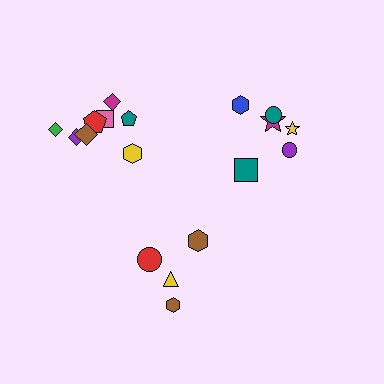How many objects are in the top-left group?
There are 8 objects.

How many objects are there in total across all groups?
There are 18 objects.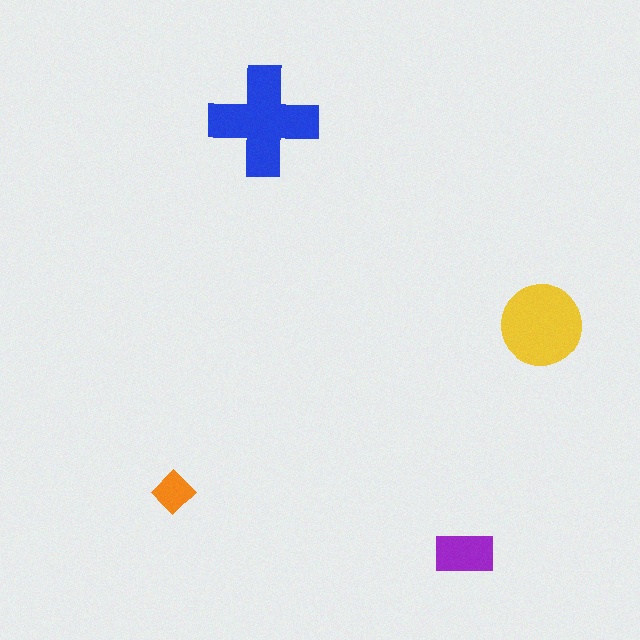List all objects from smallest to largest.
The orange diamond, the purple rectangle, the yellow circle, the blue cross.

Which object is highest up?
The blue cross is topmost.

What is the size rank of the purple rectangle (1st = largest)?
3rd.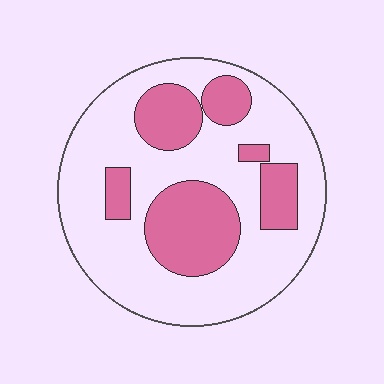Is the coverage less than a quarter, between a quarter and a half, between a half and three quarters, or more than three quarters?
Between a quarter and a half.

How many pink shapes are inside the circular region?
6.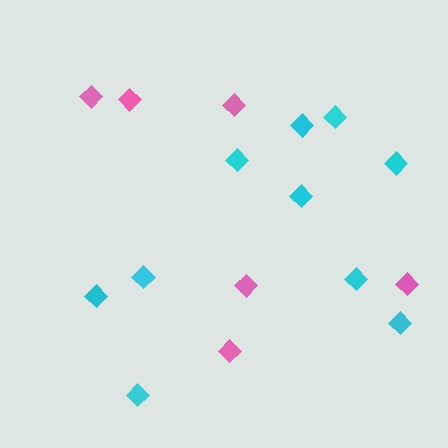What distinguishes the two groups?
There are 2 groups: one group of pink diamonds (6) and one group of cyan diamonds (10).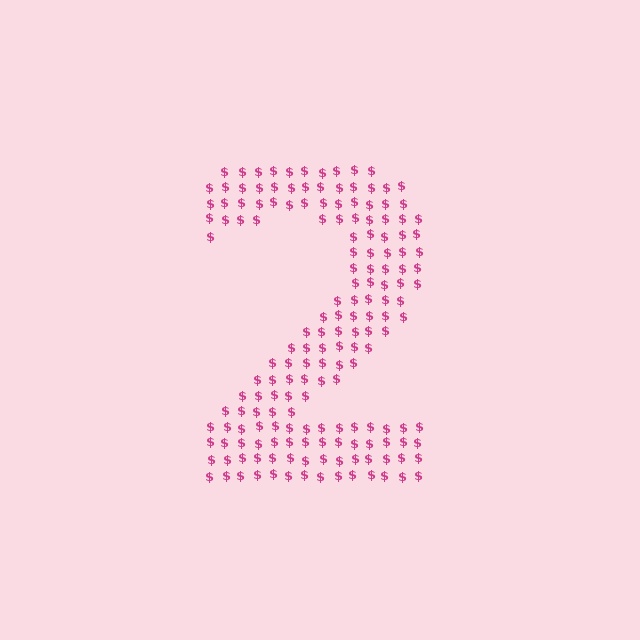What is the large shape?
The large shape is the digit 2.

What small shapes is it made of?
It is made of small dollar signs.